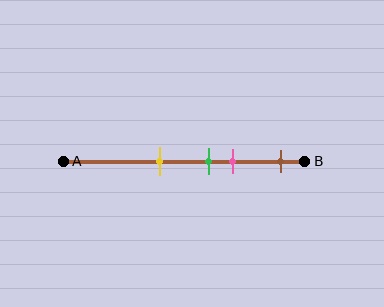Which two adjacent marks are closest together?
The green and pink marks are the closest adjacent pair.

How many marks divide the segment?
There are 4 marks dividing the segment.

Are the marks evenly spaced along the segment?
No, the marks are not evenly spaced.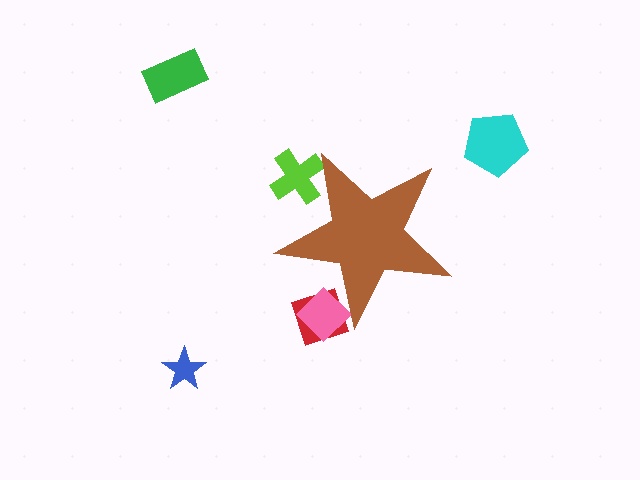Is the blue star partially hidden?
No, the blue star is fully visible.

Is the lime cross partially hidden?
Yes, the lime cross is partially hidden behind the brown star.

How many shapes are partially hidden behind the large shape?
3 shapes are partially hidden.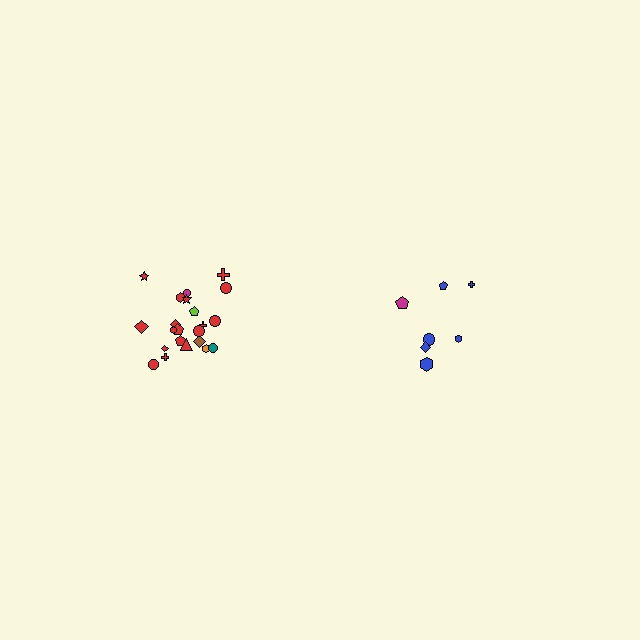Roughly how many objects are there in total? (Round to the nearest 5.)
Roughly 30 objects in total.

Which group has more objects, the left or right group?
The left group.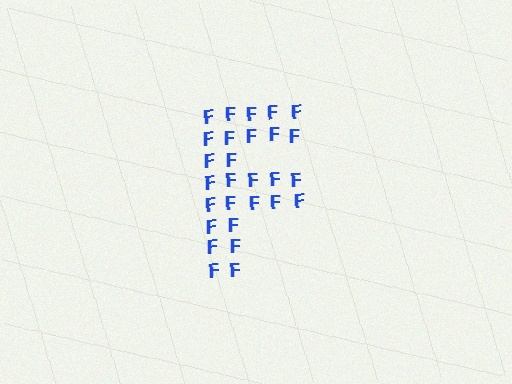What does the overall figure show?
The overall figure shows the letter F.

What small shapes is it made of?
It is made of small letter F's.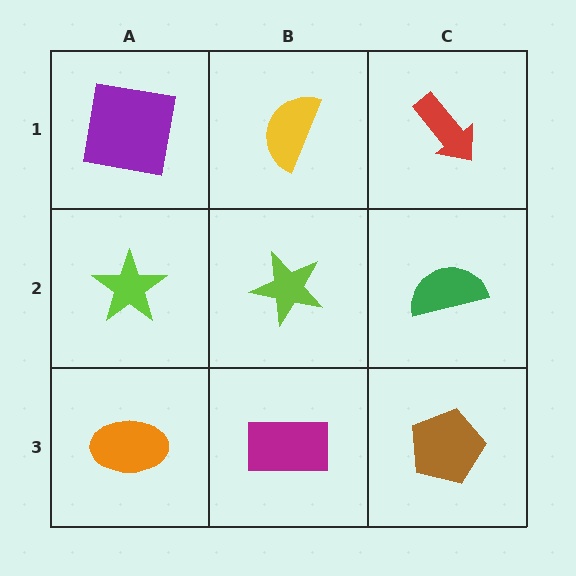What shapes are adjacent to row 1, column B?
A lime star (row 2, column B), a purple square (row 1, column A), a red arrow (row 1, column C).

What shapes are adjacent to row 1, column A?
A lime star (row 2, column A), a yellow semicircle (row 1, column B).